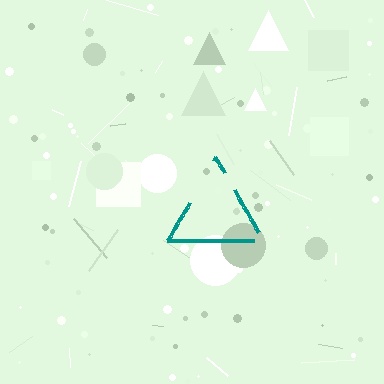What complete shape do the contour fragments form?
The contour fragments form a triangle.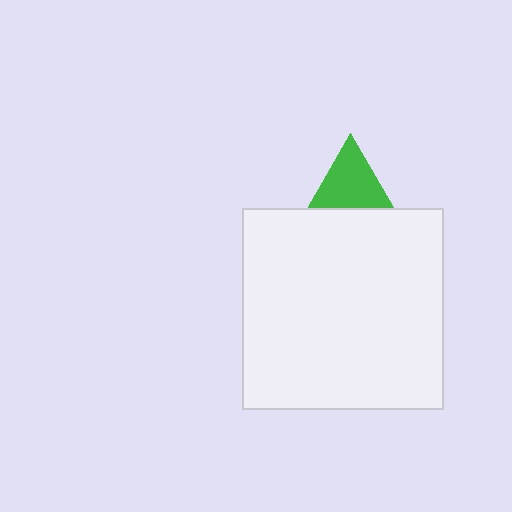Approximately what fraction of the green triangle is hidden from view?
Roughly 60% of the green triangle is hidden behind the white square.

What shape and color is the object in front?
The object in front is a white square.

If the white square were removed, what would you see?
You would see the complete green triangle.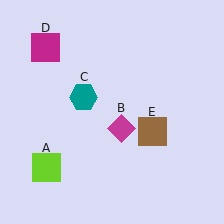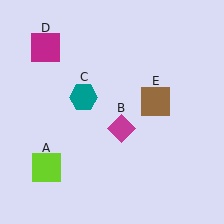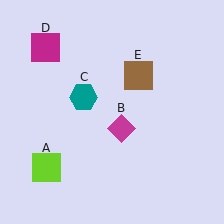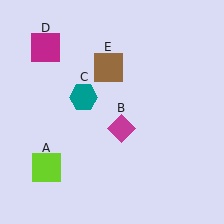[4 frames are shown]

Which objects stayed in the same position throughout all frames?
Lime square (object A) and magenta diamond (object B) and teal hexagon (object C) and magenta square (object D) remained stationary.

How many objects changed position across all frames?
1 object changed position: brown square (object E).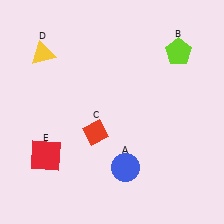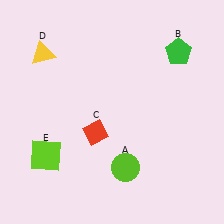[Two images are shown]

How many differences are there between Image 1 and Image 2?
There are 3 differences between the two images.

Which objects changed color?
A changed from blue to lime. B changed from lime to green. E changed from red to lime.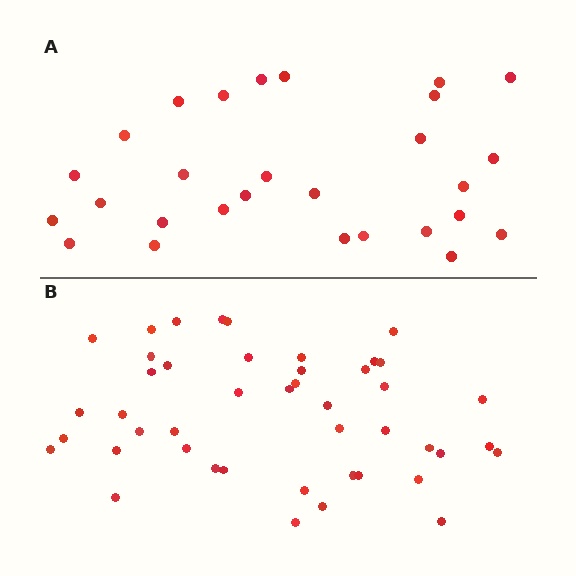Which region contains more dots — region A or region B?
Region B (the bottom region) has more dots.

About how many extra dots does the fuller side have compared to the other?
Region B has approximately 15 more dots than region A.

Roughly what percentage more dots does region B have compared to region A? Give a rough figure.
About 60% more.